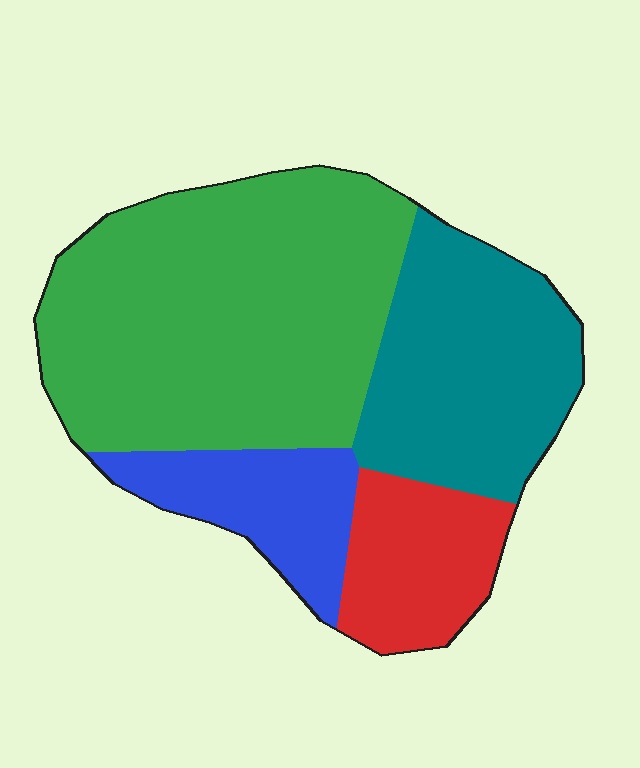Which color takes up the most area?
Green, at roughly 50%.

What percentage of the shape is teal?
Teal takes up about one quarter (1/4) of the shape.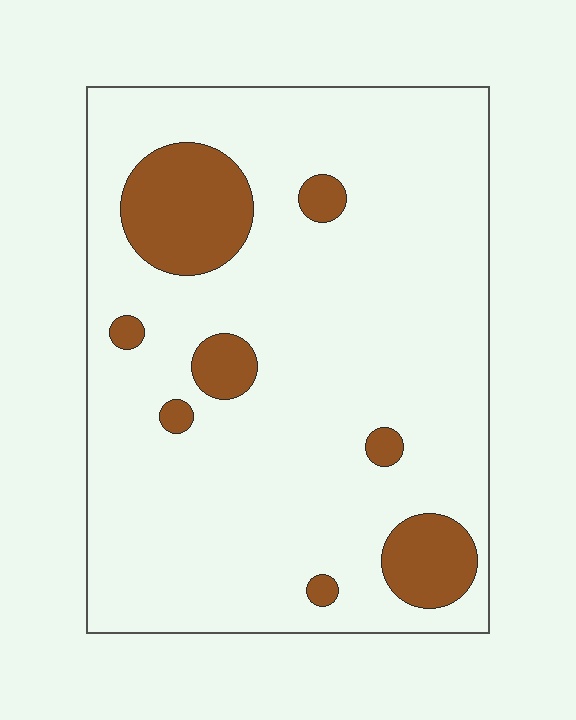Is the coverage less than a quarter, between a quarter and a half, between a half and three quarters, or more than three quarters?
Less than a quarter.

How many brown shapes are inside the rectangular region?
8.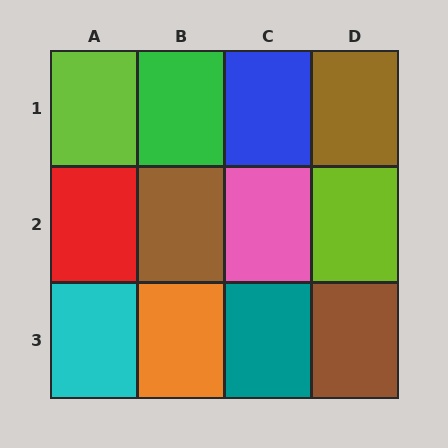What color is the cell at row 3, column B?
Orange.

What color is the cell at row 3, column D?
Brown.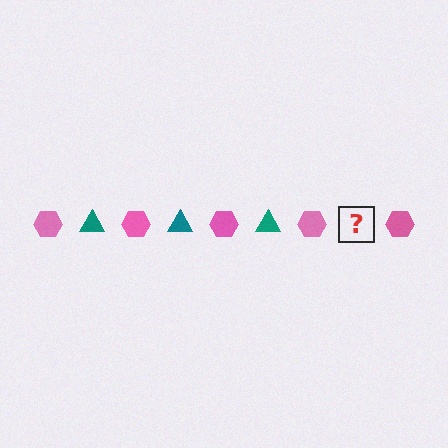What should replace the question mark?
The question mark should be replaced with a teal triangle.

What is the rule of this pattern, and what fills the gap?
The rule is that the pattern alternates between pink hexagon and teal triangle. The gap should be filled with a teal triangle.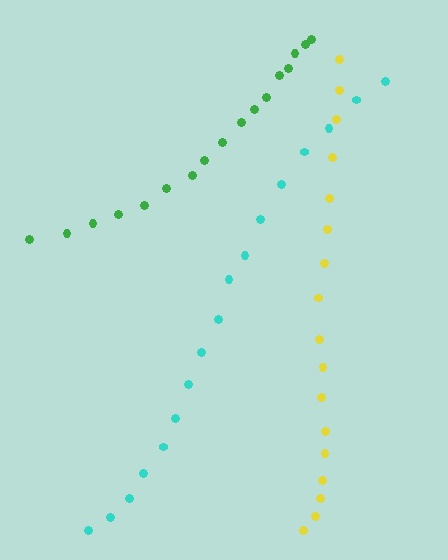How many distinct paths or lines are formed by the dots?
There are 3 distinct paths.